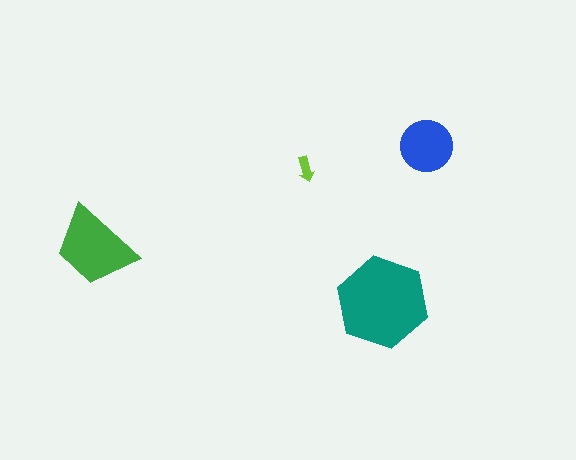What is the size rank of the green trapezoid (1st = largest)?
2nd.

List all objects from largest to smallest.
The teal hexagon, the green trapezoid, the blue circle, the lime arrow.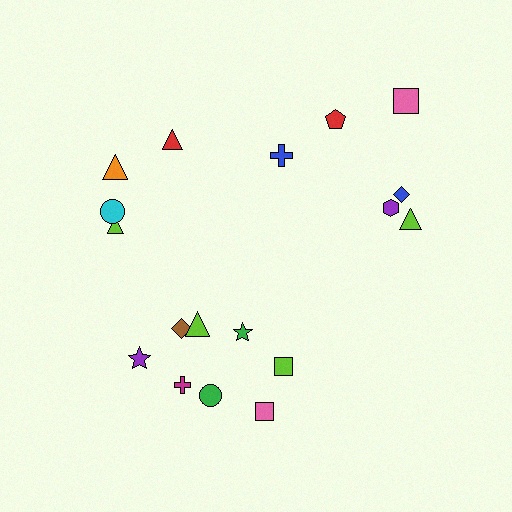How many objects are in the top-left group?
There are 4 objects.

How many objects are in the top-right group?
There are 6 objects.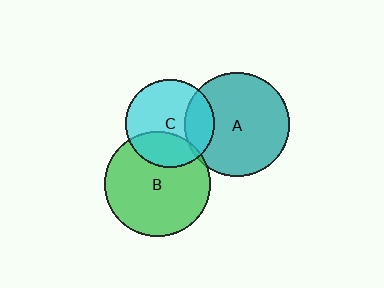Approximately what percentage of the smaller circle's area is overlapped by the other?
Approximately 30%.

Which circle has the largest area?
Circle B (green).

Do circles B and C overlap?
Yes.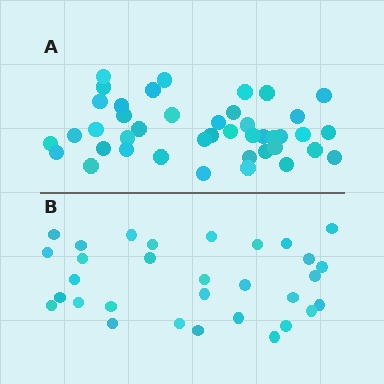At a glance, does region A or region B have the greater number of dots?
Region A (the top region) has more dots.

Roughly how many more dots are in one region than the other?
Region A has roughly 12 or so more dots than region B.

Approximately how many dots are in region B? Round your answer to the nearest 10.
About 30 dots. (The exact count is 31, which rounds to 30.)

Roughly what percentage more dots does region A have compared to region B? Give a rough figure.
About 35% more.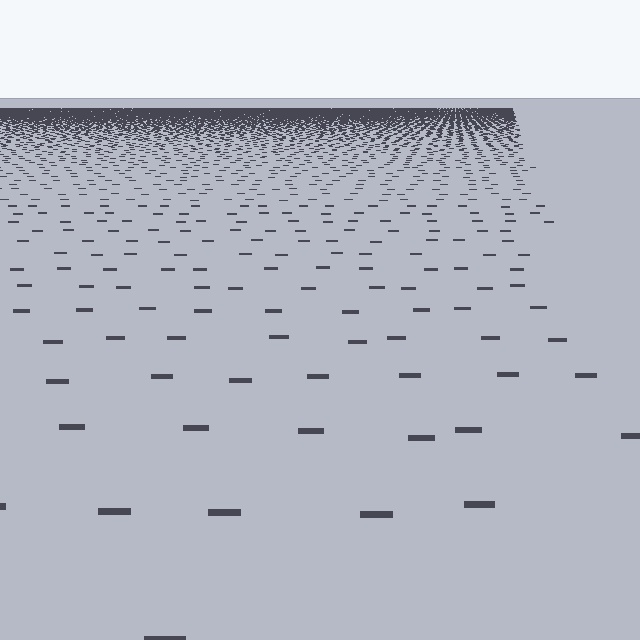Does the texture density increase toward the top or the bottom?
Density increases toward the top.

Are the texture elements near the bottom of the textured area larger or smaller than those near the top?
Larger. Near the bottom, elements are closer to the viewer and appear at a bigger on-screen size.